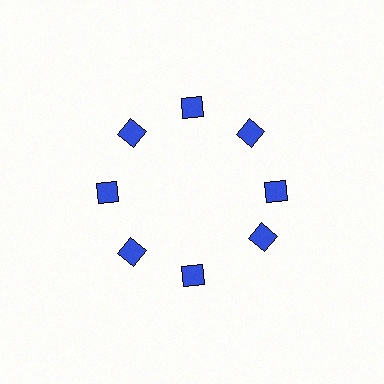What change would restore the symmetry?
The symmetry would be restored by rotating it back into even spacing with its neighbors so that all 8 squares sit at equal angles and equal distance from the center.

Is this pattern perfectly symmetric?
No. The 8 blue squares are arranged in a ring, but one element near the 4 o'clock position is rotated out of alignment along the ring, breaking the 8-fold rotational symmetry.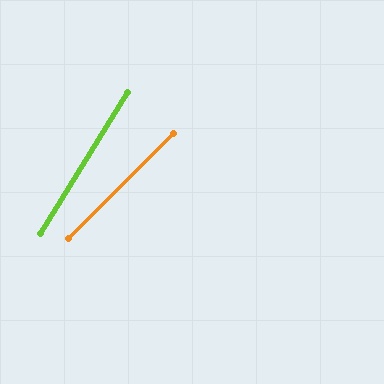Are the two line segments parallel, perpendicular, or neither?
Neither parallel nor perpendicular — they differ by about 13°.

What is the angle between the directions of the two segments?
Approximately 13 degrees.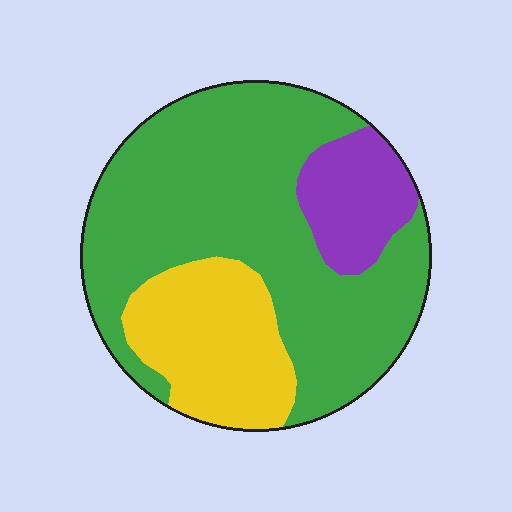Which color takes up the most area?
Green, at roughly 65%.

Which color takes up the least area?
Purple, at roughly 15%.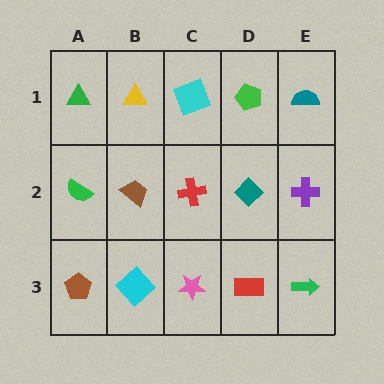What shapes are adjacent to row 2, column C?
A cyan square (row 1, column C), a pink star (row 3, column C), a brown trapezoid (row 2, column B), a teal diamond (row 2, column D).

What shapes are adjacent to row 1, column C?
A red cross (row 2, column C), a yellow triangle (row 1, column B), a green pentagon (row 1, column D).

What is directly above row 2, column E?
A teal semicircle.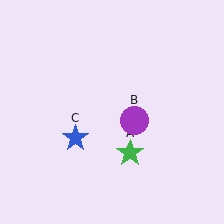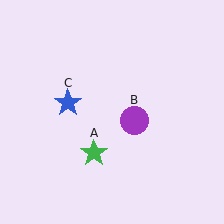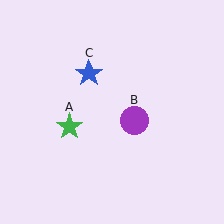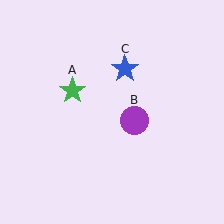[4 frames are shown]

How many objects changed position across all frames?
2 objects changed position: green star (object A), blue star (object C).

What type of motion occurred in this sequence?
The green star (object A), blue star (object C) rotated clockwise around the center of the scene.